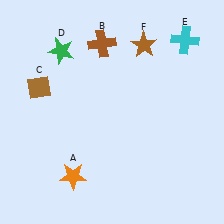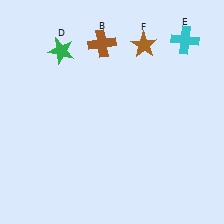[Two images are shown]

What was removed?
The brown diamond (C), the orange star (A) were removed in Image 2.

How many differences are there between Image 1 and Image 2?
There are 2 differences between the two images.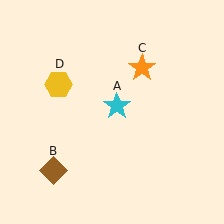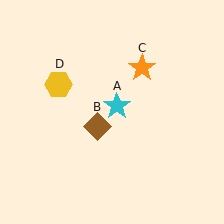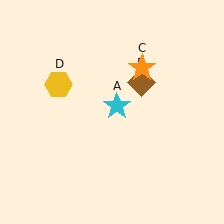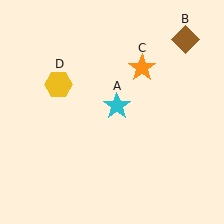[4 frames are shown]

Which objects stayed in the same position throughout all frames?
Cyan star (object A) and orange star (object C) and yellow hexagon (object D) remained stationary.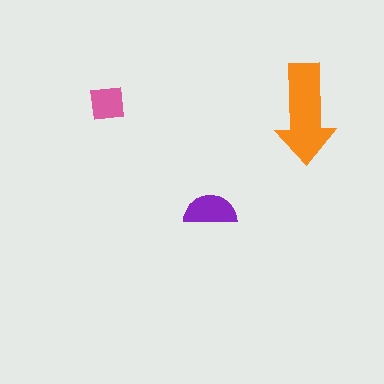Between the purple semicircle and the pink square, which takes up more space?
The purple semicircle.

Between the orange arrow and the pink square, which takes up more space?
The orange arrow.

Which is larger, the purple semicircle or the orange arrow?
The orange arrow.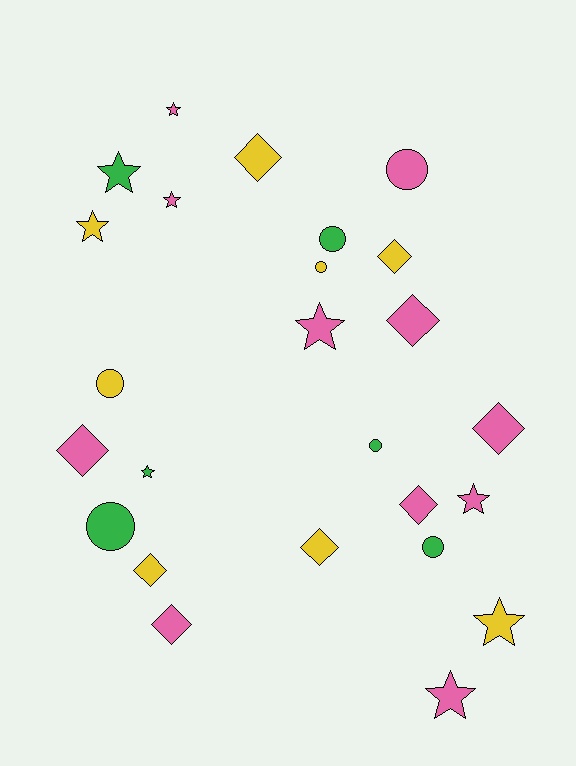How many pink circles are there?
There is 1 pink circle.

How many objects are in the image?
There are 25 objects.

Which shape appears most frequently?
Star, with 9 objects.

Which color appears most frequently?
Pink, with 11 objects.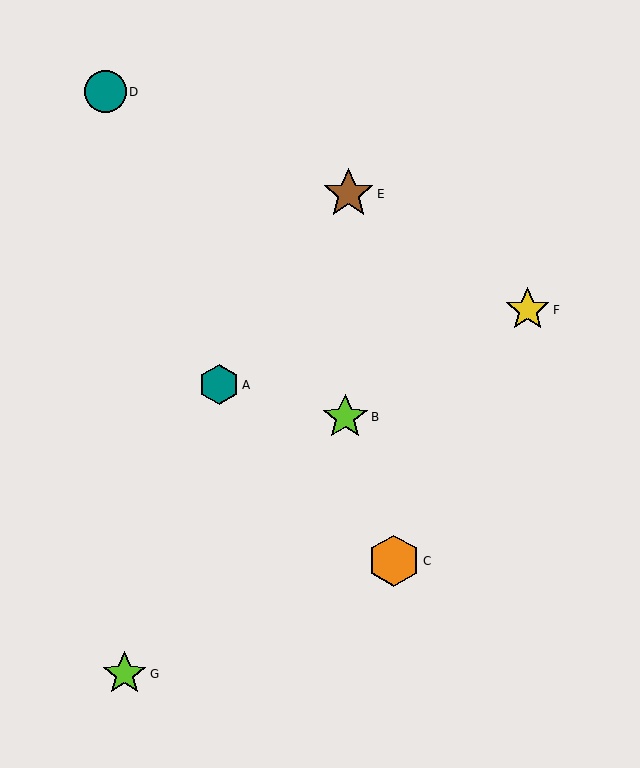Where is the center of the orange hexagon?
The center of the orange hexagon is at (394, 561).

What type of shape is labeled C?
Shape C is an orange hexagon.